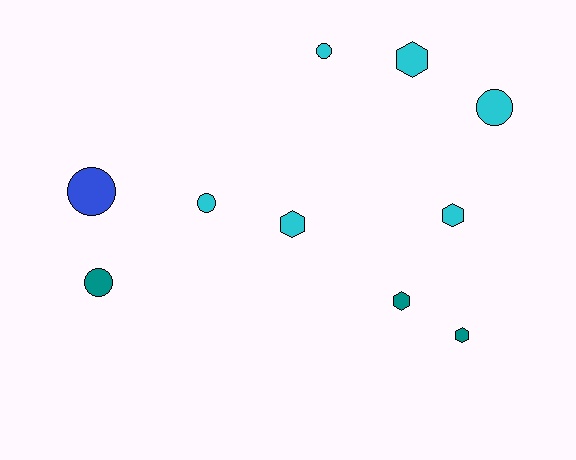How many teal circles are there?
There is 1 teal circle.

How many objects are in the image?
There are 10 objects.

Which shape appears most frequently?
Circle, with 5 objects.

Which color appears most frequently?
Cyan, with 6 objects.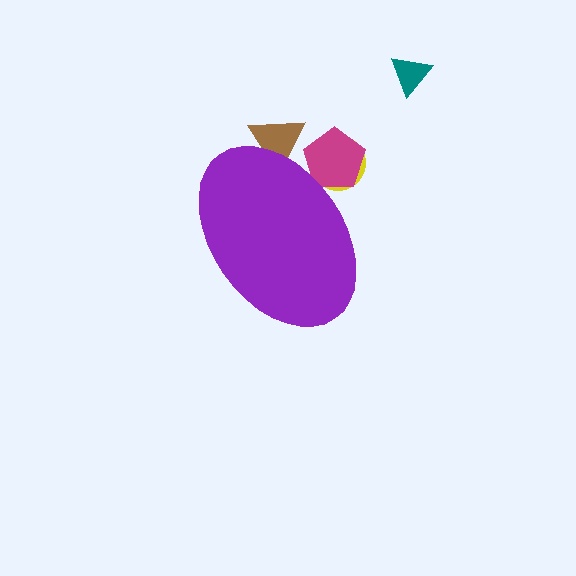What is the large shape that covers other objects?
A purple ellipse.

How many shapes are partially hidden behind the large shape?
3 shapes are partially hidden.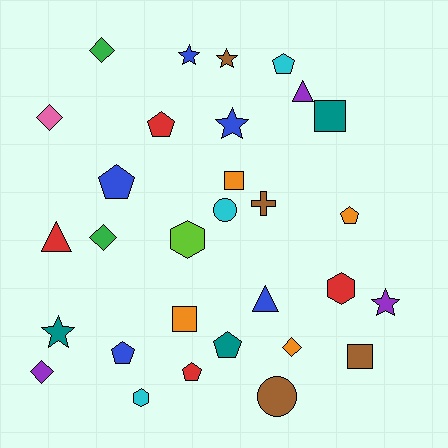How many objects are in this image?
There are 30 objects.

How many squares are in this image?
There are 4 squares.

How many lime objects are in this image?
There is 1 lime object.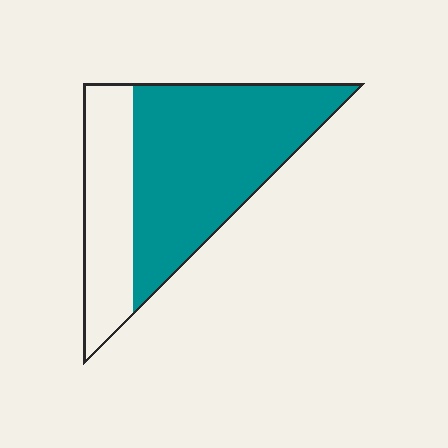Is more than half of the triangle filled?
Yes.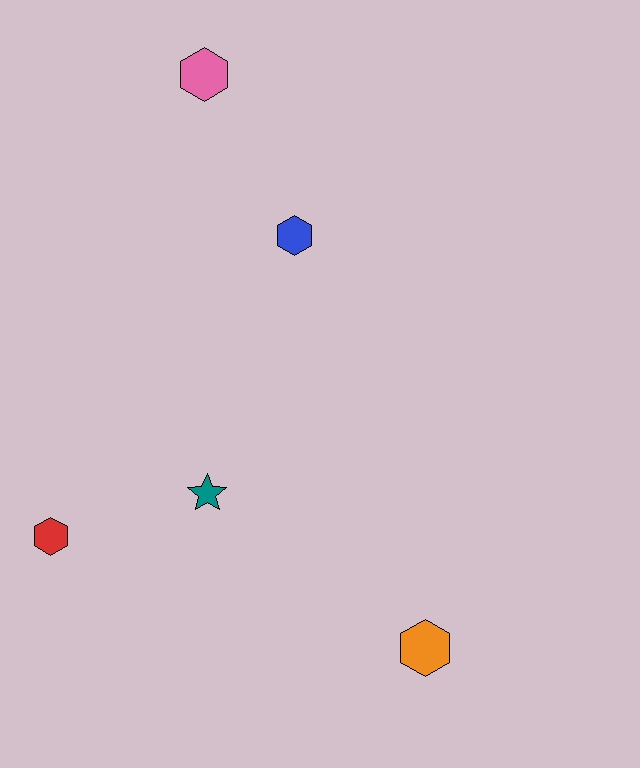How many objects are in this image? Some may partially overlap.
There are 5 objects.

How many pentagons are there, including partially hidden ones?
There are no pentagons.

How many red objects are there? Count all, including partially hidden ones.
There is 1 red object.